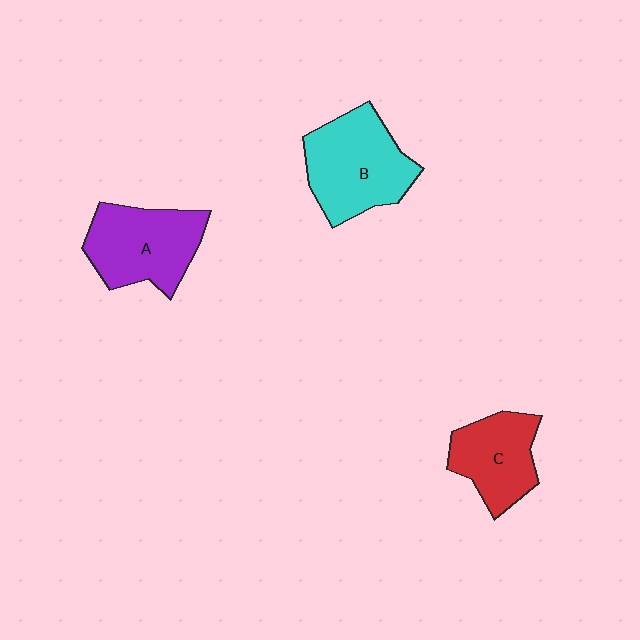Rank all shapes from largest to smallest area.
From largest to smallest: B (cyan), A (purple), C (red).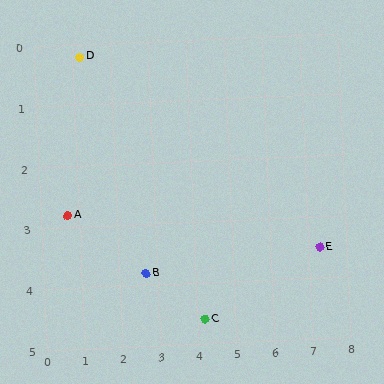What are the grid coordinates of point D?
Point D is at approximately (1.2, 0.2).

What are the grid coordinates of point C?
Point C is at approximately (4.2, 4.6).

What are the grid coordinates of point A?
Point A is at approximately (0.7, 2.8).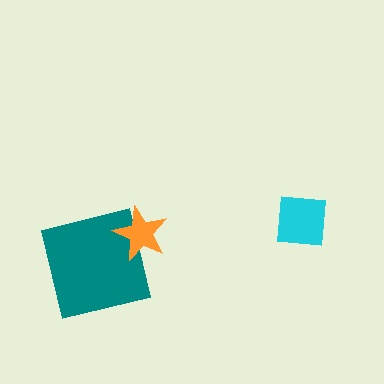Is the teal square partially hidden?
Yes, it is partially covered by another shape.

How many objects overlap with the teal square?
1 object overlaps with the teal square.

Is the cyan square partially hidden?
No, no other shape covers it.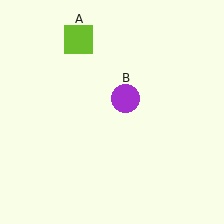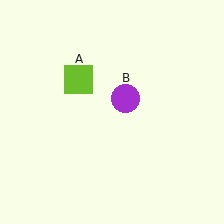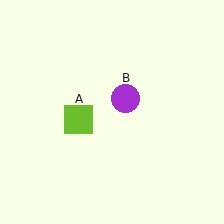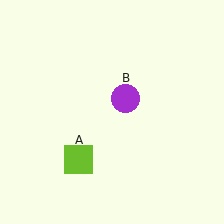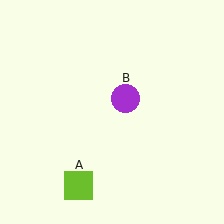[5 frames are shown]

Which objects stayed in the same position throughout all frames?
Purple circle (object B) remained stationary.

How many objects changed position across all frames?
1 object changed position: lime square (object A).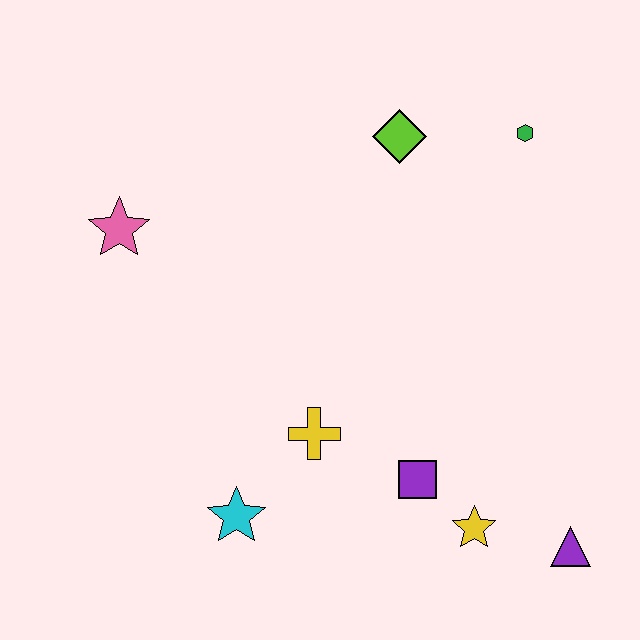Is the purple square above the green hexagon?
No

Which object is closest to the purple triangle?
The yellow star is closest to the purple triangle.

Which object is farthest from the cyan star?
The green hexagon is farthest from the cyan star.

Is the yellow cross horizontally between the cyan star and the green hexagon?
Yes